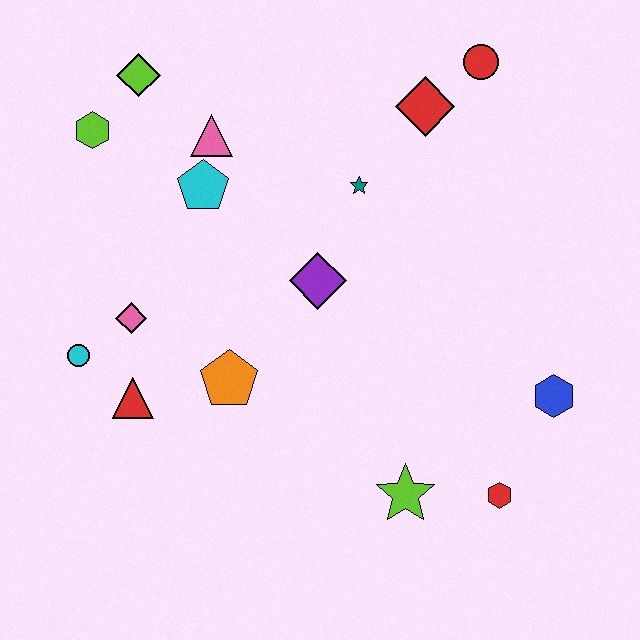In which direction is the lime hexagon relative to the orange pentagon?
The lime hexagon is above the orange pentagon.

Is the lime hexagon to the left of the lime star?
Yes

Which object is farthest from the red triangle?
The red circle is farthest from the red triangle.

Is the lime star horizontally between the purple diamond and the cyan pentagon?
No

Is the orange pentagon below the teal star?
Yes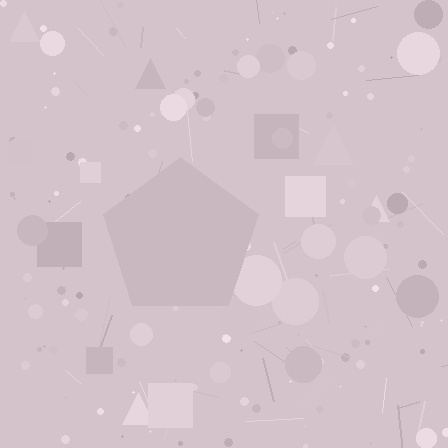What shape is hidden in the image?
A pentagon is hidden in the image.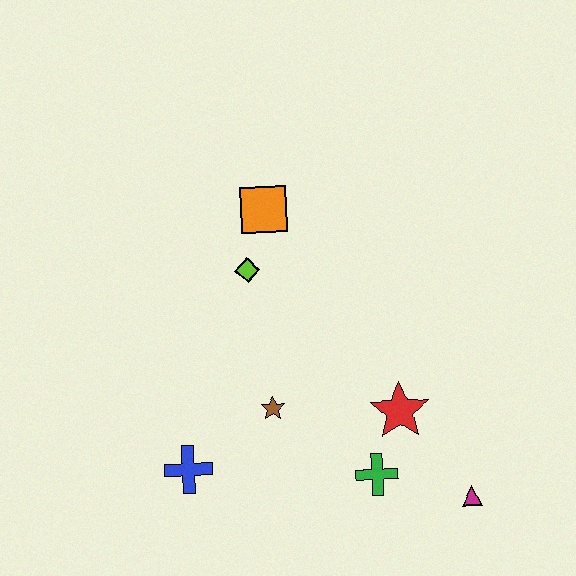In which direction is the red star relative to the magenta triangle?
The red star is above the magenta triangle.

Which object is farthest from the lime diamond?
The magenta triangle is farthest from the lime diamond.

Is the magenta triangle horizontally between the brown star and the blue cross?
No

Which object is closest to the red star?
The green cross is closest to the red star.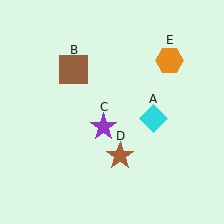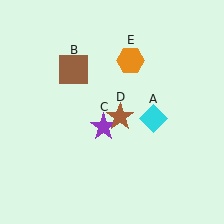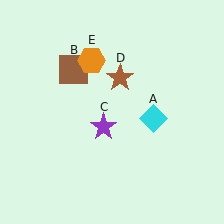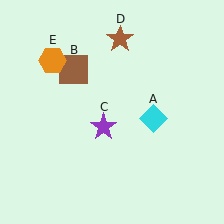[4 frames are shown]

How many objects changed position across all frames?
2 objects changed position: brown star (object D), orange hexagon (object E).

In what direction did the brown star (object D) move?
The brown star (object D) moved up.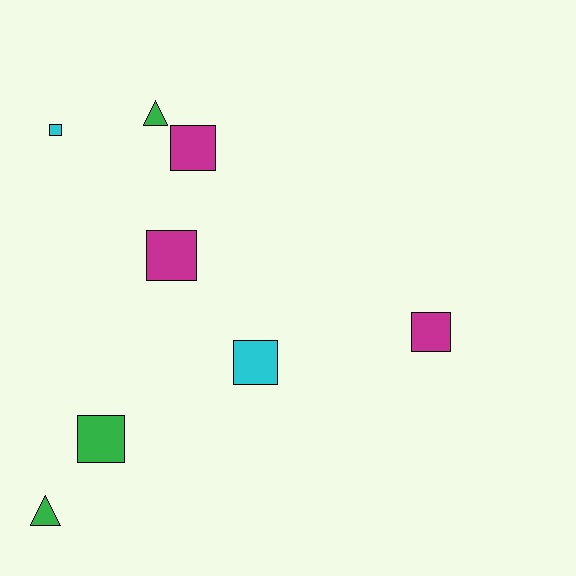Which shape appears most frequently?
Square, with 6 objects.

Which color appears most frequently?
Green, with 3 objects.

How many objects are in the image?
There are 8 objects.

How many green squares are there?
There is 1 green square.